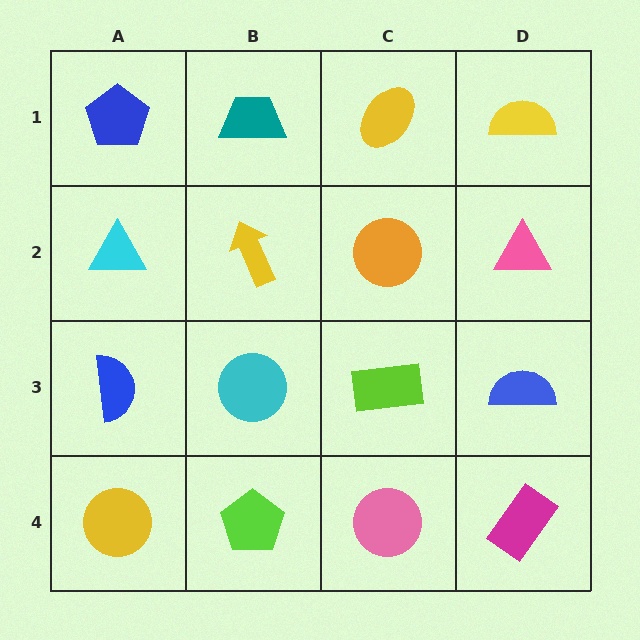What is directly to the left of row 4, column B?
A yellow circle.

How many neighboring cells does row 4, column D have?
2.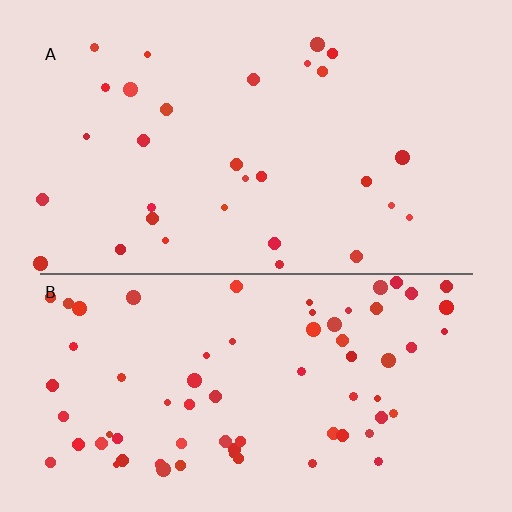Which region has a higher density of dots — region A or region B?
B (the bottom).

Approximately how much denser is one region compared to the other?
Approximately 2.3× — region B over region A.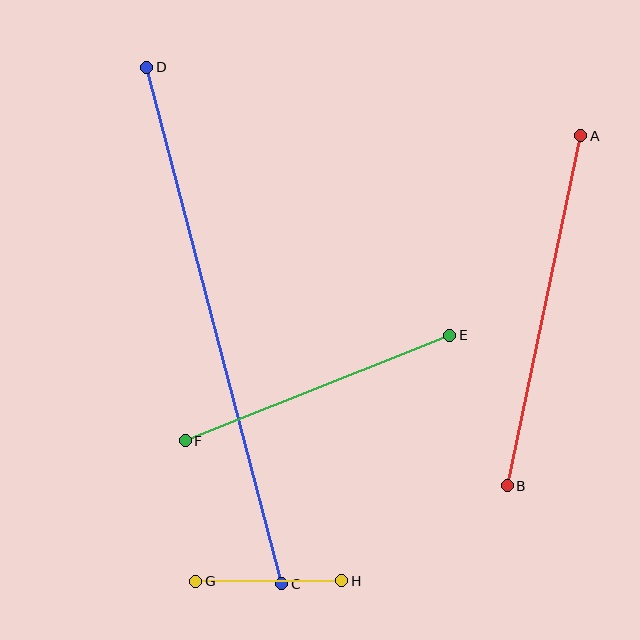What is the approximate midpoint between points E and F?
The midpoint is at approximately (318, 388) pixels.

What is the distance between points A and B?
The distance is approximately 358 pixels.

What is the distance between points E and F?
The distance is approximately 285 pixels.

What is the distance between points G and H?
The distance is approximately 146 pixels.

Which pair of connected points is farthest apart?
Points C and D are farthest apart.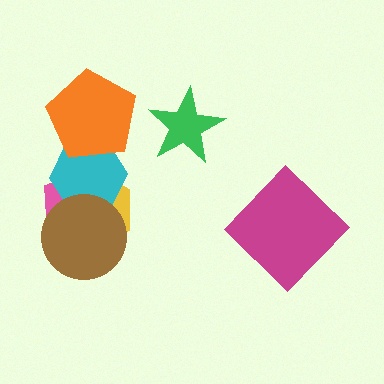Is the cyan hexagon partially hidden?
Yes, it is partially covered by another shape.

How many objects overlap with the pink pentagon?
3 objects overlap with the pink pentagon.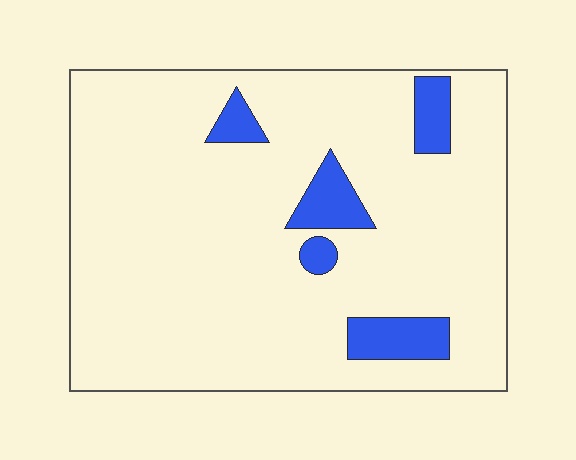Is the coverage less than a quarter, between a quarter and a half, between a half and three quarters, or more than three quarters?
Less than a quarter.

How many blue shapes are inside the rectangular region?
5.